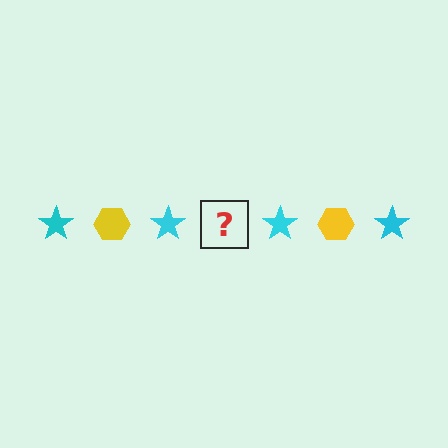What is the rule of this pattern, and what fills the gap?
The rule is that the pattern alternates between cyan star and yellow hexagon. The gap should be filled with a yellow hexagon.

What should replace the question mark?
The question mark should be replaced with a yellow hexagon.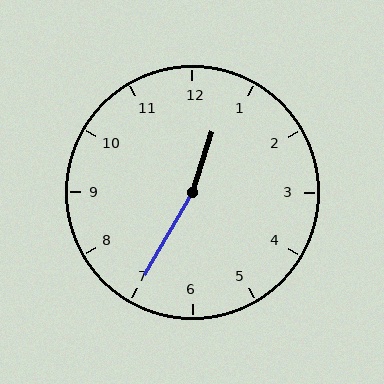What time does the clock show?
12:35.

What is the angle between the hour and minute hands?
Approximately 168 degrees.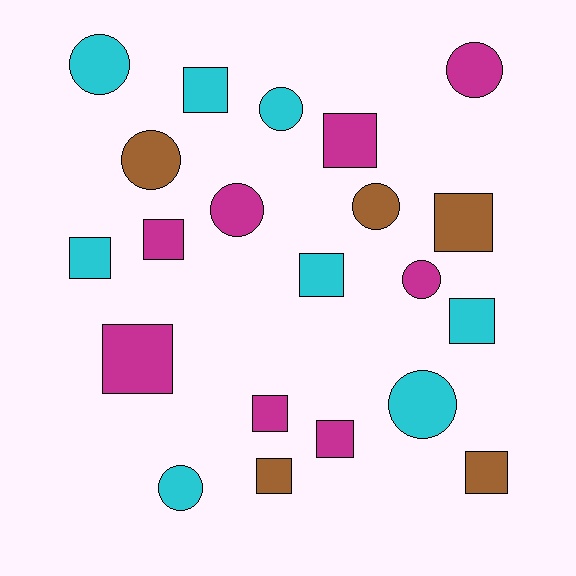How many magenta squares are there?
There are 5 magenta squares.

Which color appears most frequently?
Magenta, with 8 objects.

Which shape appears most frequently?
Square, with 12 objects.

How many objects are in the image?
There are 21 objects.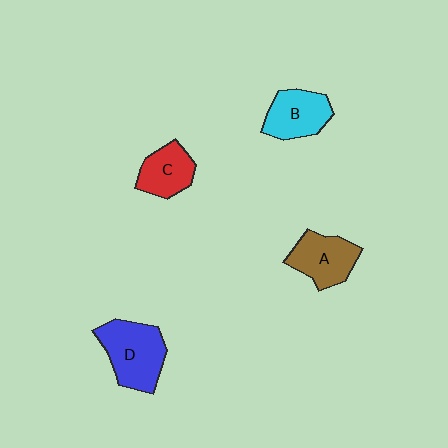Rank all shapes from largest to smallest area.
From largest to smallest: D (blue), A (brown), B (cyan), C (red).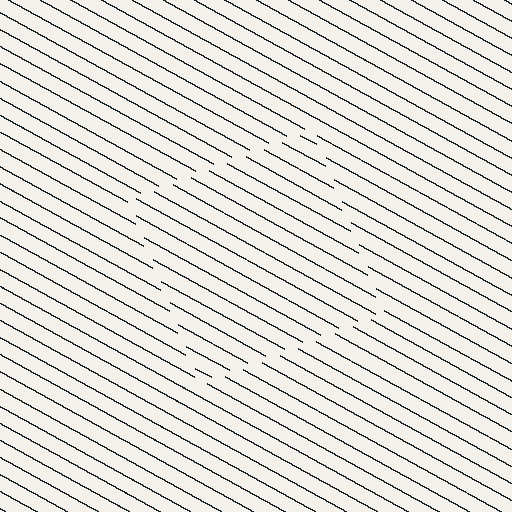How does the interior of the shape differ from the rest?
The interior of the shape contains the same grating, shifted by half a period — the contour is defined by the phase discontinuity where line-ends from the inner and outer gratings abut.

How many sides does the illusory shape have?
4 sides — the line-ends trace a square.